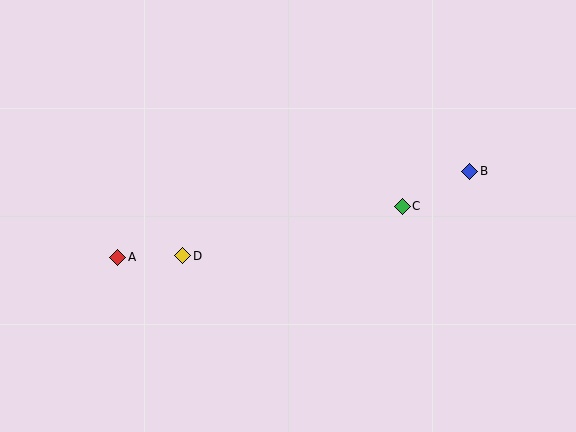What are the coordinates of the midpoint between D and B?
The midpoint between D and B is at (326, 214).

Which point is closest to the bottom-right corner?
Point B is closest to the bottom-right corner.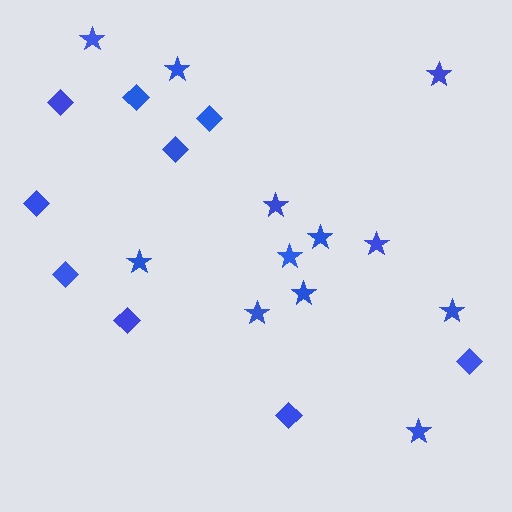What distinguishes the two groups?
There are 2 groups: one group of stars (12) and one group of diamonds (9).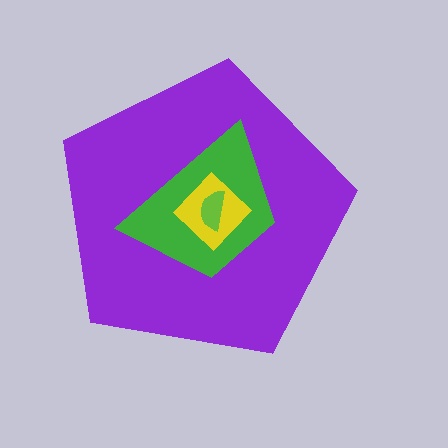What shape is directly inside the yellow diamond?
The lime semicircle.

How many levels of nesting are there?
4.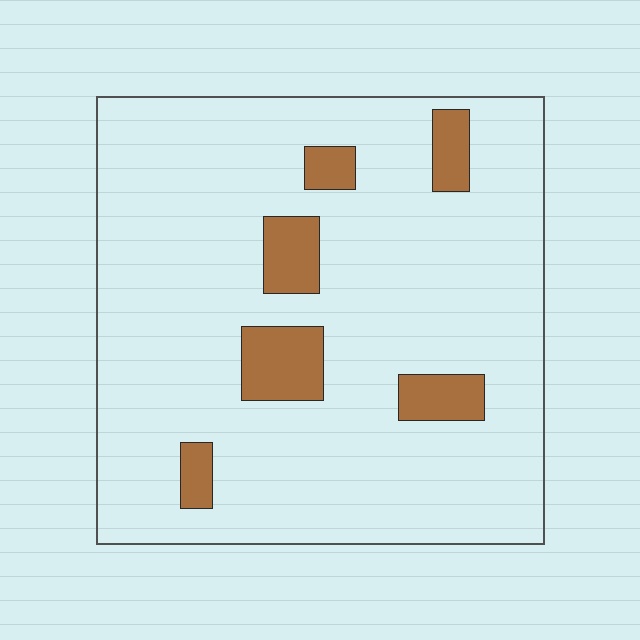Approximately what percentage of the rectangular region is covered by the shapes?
Approximately 10%.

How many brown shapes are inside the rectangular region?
6.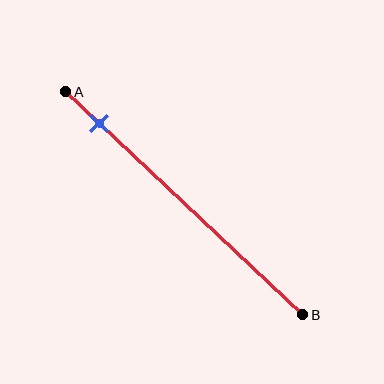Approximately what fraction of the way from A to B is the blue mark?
The blue mark is approximately 15% of the way from A to B.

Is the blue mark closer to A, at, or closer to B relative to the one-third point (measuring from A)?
The blue mark is closer to point A than the one-third point of segment AB.